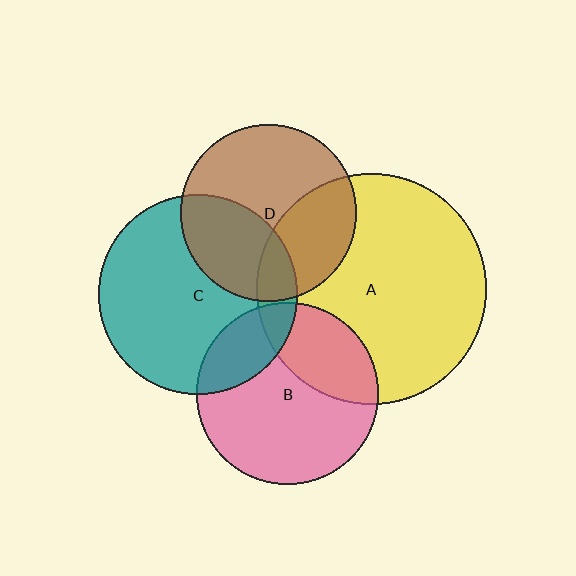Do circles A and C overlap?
Yes.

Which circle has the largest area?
Circle A (yellow).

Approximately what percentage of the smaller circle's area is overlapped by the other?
Approximately 10%.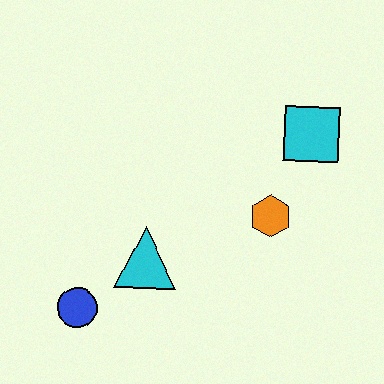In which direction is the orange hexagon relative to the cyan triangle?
The orange hexagon is to the right of the cyan triangle.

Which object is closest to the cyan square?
The orange hexagon is closest to the cyan square.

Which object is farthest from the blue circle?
The cyan square is farthest from the blue circle.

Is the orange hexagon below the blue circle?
No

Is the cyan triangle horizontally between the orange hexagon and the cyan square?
No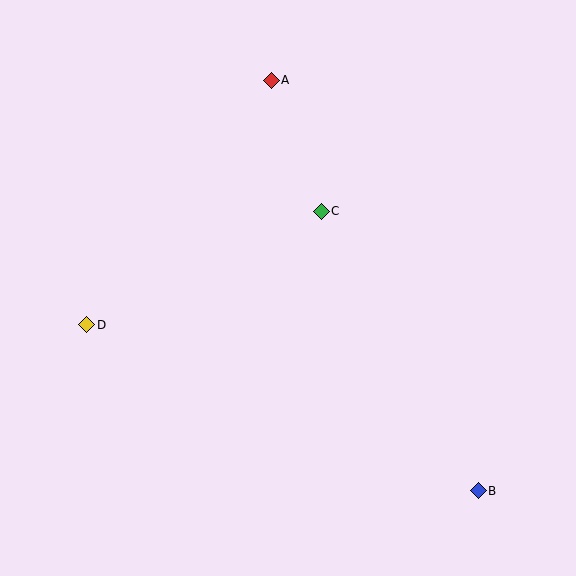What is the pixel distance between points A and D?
The distance between A and D is 306 pixels.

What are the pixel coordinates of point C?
Point C is at (321, 211).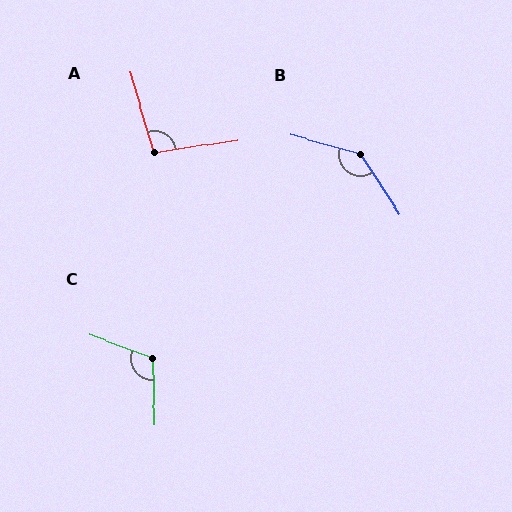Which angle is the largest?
B, at approximately 139 degrees.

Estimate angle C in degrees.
Approximately 112 degrees.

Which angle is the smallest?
A, at approximately 98 degrees.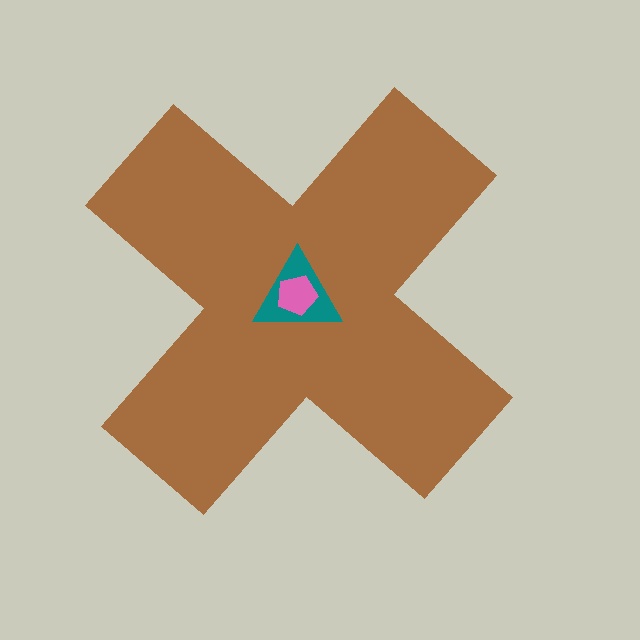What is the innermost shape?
The pink pentagon.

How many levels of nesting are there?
3.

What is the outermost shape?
The brown cross.